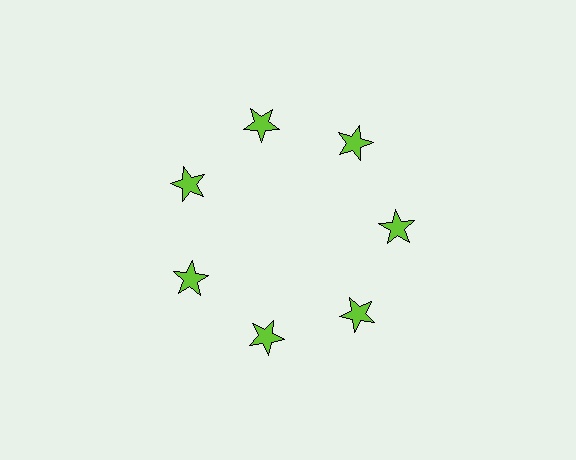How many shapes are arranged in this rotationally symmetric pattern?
There are 7 shapes, arranged in 7 groups of 1.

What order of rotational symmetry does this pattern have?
This pattern has 7-fold rotational symmetry.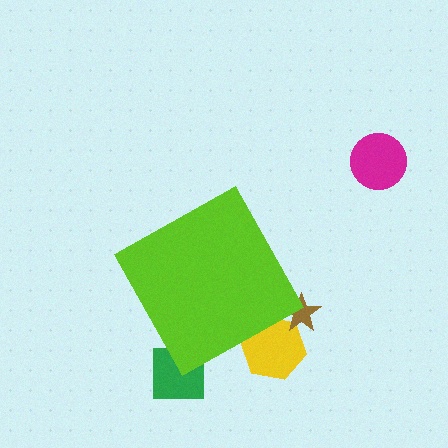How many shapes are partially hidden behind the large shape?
3 shapes are partially hidden.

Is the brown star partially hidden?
Yes, the brown star is partially hidden behind the lime diamond.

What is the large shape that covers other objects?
A lime diamond.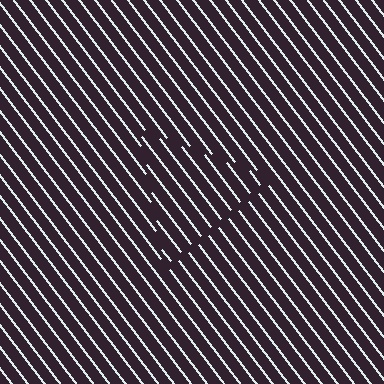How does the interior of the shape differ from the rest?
The interior of the shape contains the same grating, shifted by half a period — the contour is defined by the phase discontinuity where line-ends from the inner and outer gratings abut.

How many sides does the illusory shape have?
3 sides — the line-ends trace a triangle.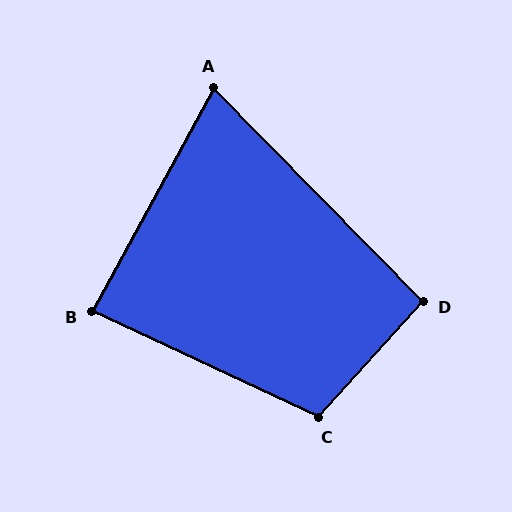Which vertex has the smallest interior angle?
A, at approximately 73 degrees.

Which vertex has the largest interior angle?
C, at approximately 107 degrees.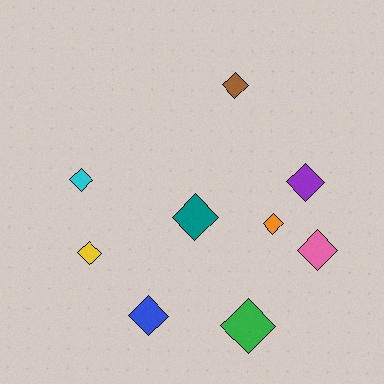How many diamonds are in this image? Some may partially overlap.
There are 9 diamonds.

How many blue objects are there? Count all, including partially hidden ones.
There is 1 blue object.